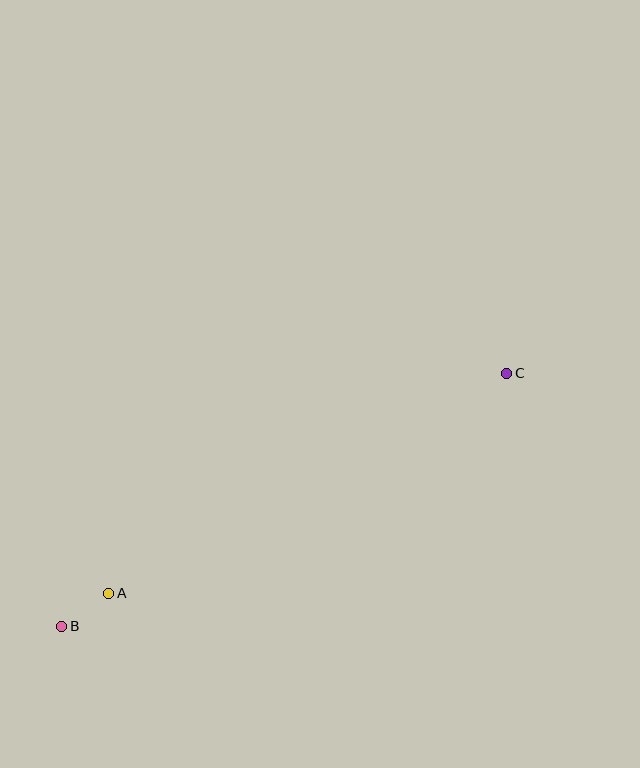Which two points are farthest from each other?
Points B and C are farthest from each other.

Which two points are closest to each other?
Points A and B are closest to each other.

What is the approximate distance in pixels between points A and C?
The distance between A and C is approximately 455 pixels.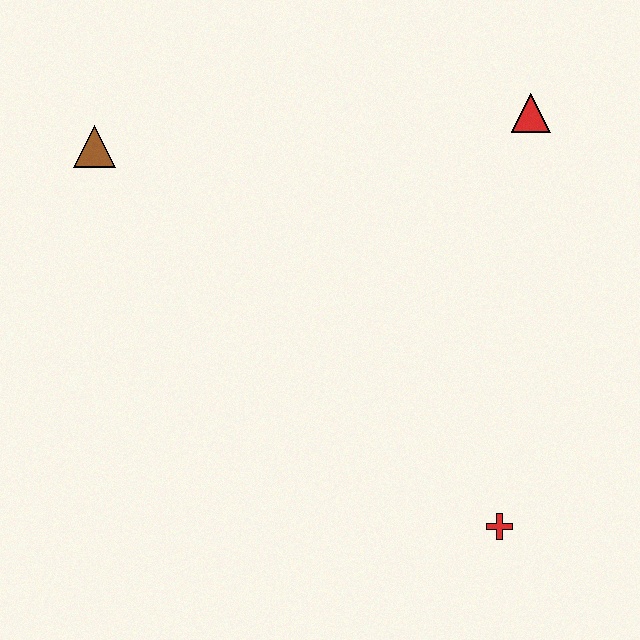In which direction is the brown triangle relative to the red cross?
The brown triangle is to the left of the red cross.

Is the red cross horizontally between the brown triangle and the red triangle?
Yes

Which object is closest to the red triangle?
The red cross is closest to the red triangle.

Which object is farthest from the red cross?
The brown triangle is farthest from the red cross.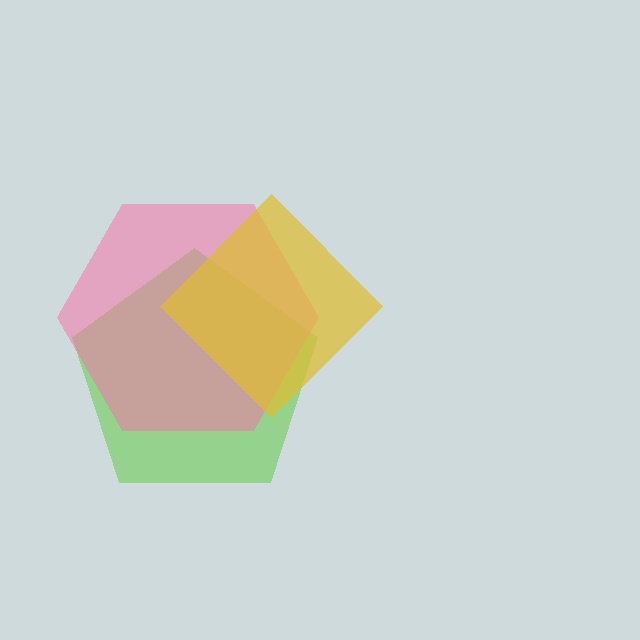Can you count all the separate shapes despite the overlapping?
Yes, there are 3 separate shapes.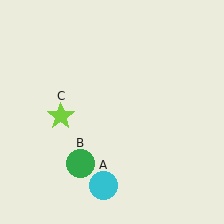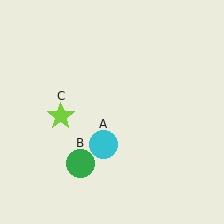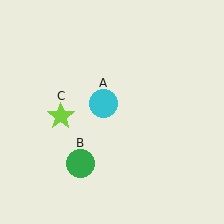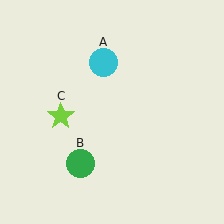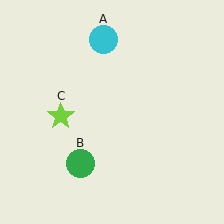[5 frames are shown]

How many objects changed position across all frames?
1 object changed position: cyan circle (object A).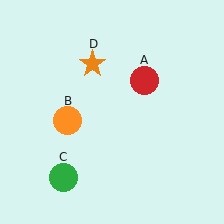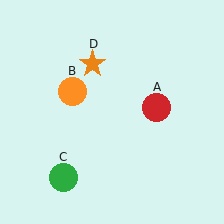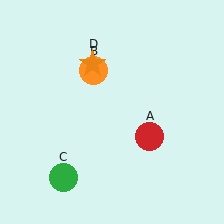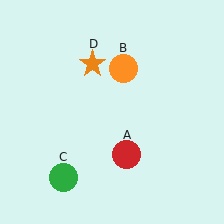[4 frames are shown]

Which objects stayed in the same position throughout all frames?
Green circle (object C) and orange star (object D) remained stationary.